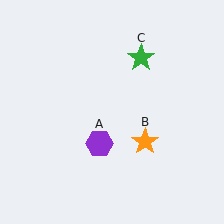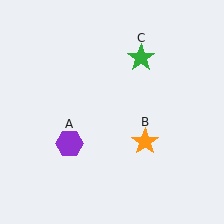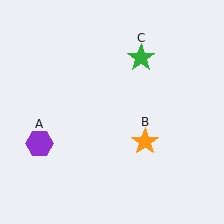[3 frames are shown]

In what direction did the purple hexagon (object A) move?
The purple hexagon (object A) moved left.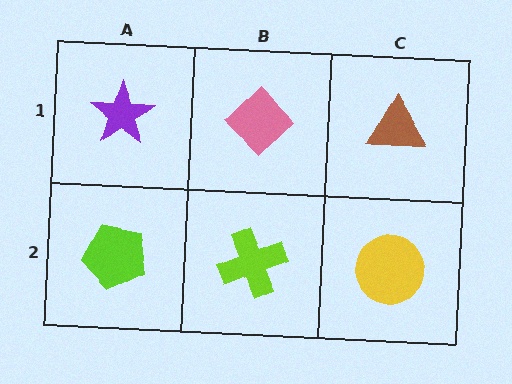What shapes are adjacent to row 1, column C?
A yellow circle (row 2, column C), a pink diamond (row 1, column B).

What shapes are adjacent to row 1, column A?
A lime pentagon (row 2, column A), a pink diamond (row 1, column B).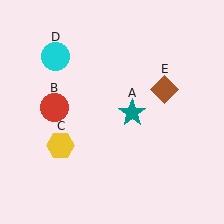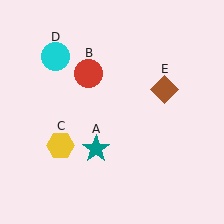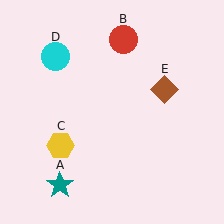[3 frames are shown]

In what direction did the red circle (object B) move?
The red circle (object B) moved up and to the right.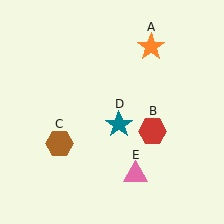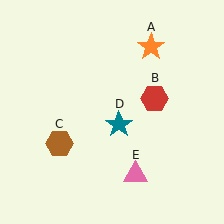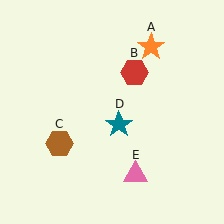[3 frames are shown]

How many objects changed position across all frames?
1 object changed position: red hexagon (object B).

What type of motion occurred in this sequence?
The red hexagon (object B) rotated counterclockwise around the center of the scene.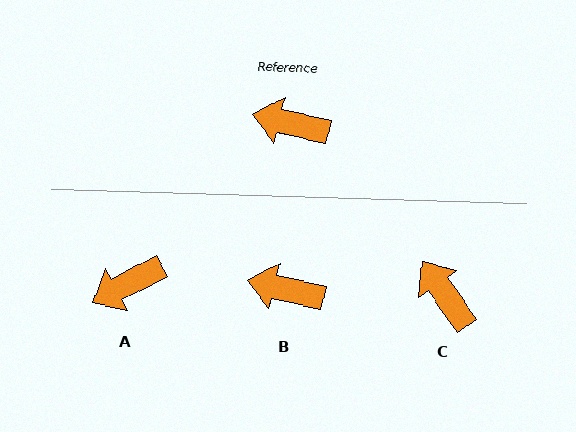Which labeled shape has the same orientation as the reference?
B.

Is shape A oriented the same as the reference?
No, it is off by about 41 degrees.